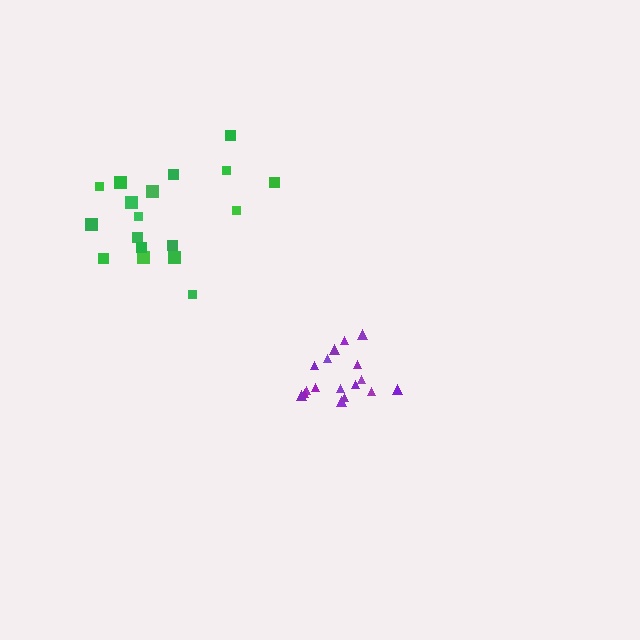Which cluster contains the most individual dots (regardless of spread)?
Green (18).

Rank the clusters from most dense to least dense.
purple, green.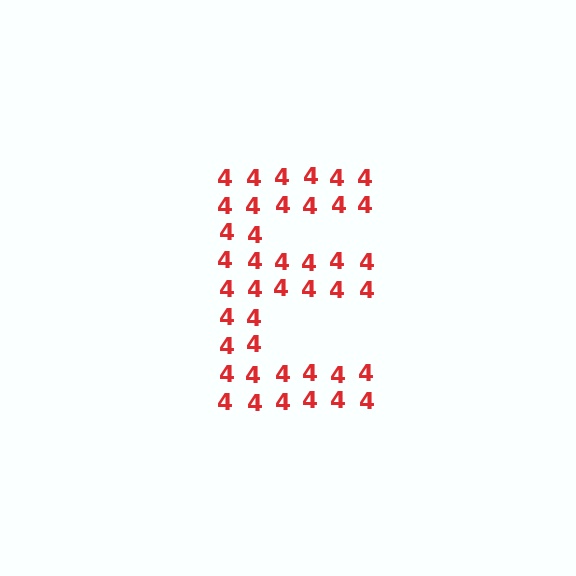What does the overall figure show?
The overall figure shows the letter E.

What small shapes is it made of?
It is made of small digit 4's.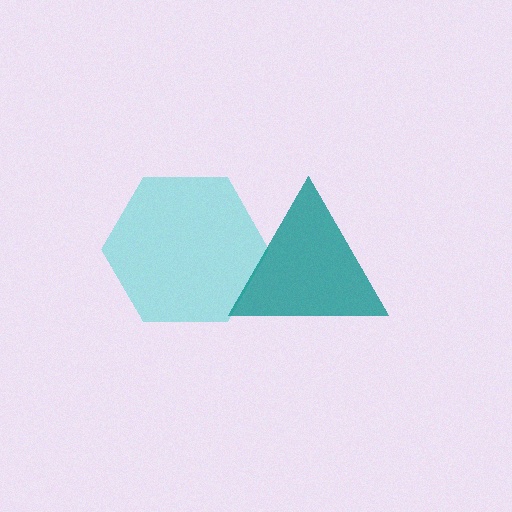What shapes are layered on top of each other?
The layered shapes are: a cyan hexagon, a teal triangle.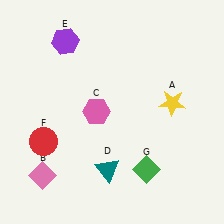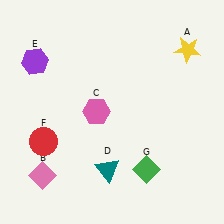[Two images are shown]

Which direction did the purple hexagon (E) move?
The purple hexagon (E) moved left.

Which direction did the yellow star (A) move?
The yellow star (A) moved up.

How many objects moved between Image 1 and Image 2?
2 objects moved between the two images.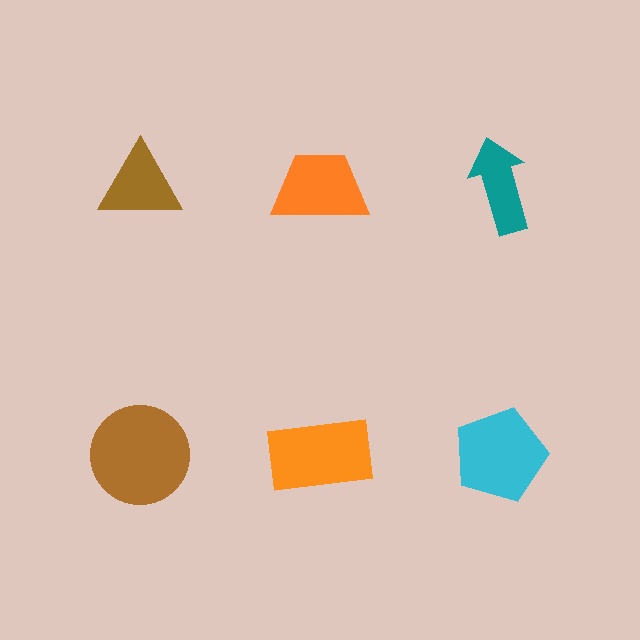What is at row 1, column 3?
A teal arrow.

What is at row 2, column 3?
A cyan pentagon.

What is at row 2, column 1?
A brown circle.